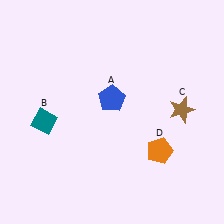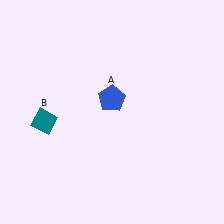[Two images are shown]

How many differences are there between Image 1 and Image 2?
There are 2 differences between the two images.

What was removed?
The orange pentagon (D), the brown star (C) were removed in Image 2.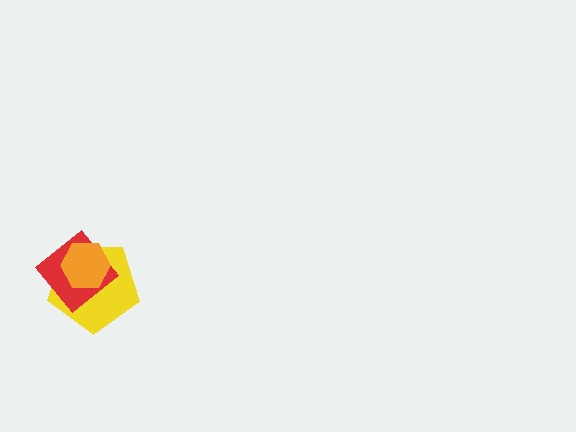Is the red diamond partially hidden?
Yes, it is partially covered by another shape.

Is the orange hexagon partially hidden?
No, no other shape covers it.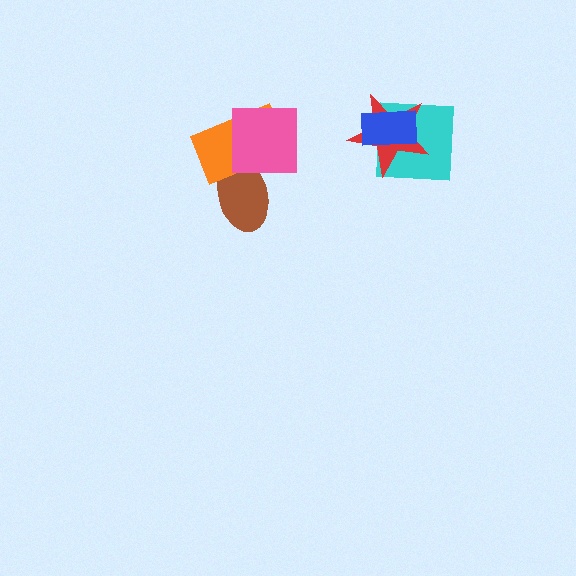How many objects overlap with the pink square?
2 objects overlap with the pink square.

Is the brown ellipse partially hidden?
Yes, it is partially covered by another shape.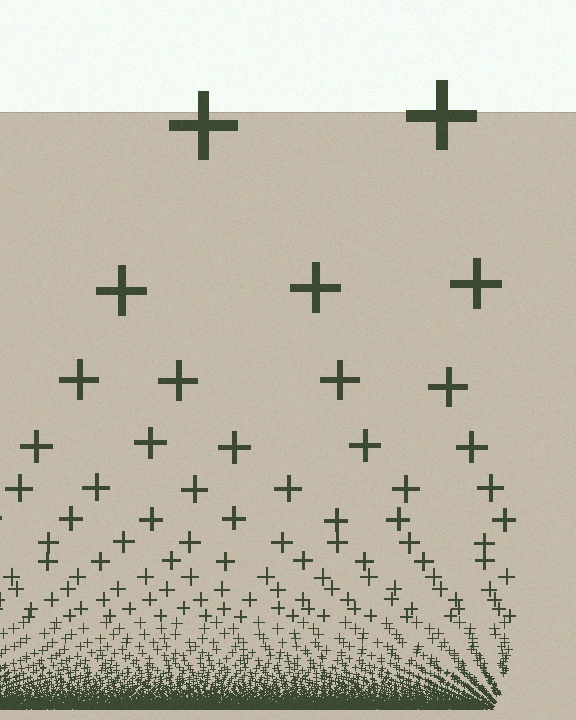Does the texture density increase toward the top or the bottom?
Density increases toward the bottom.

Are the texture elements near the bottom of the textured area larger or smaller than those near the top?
Smaller. The gradient is inverted — elements near the bottom are smaller and denser.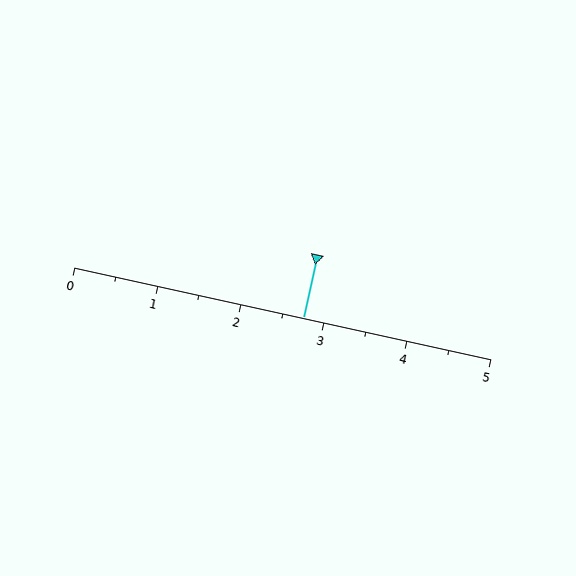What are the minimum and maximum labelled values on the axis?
The axis runs from 0 to 5.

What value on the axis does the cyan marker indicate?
The marker indicates approximately 2.8.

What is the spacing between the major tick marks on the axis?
The major ticks are spaced 1 apart.